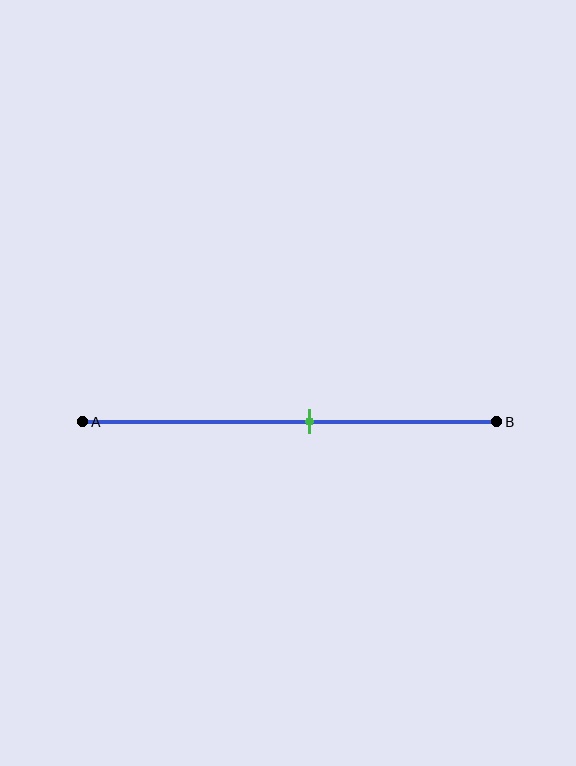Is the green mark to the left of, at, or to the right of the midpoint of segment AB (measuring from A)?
The green mark is to the right of the midpoint of segment AB.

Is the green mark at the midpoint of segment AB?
No, the mark is at about 55% from A, not at the 50% midpoint.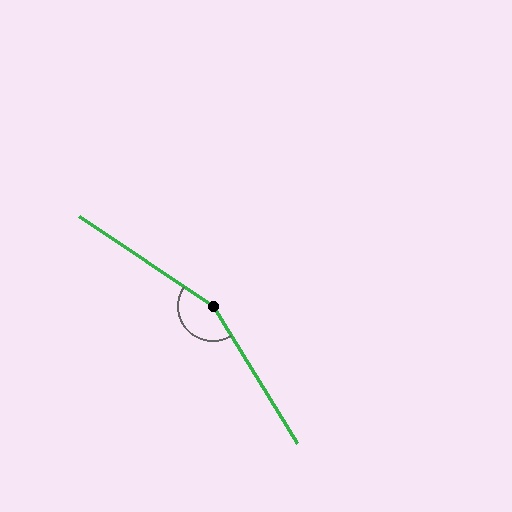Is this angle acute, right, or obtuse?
It is obtuse.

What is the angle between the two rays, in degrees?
Approximately 156 degrees.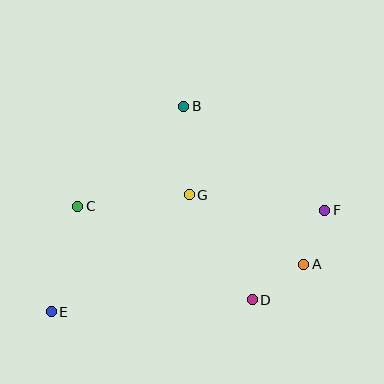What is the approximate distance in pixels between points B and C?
The distance between B and C is approximately 146 pixels.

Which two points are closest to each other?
Points A and F are closest to each other.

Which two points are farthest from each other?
Points E and F are farthest from each other.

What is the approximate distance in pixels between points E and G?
The distance between E and G is approximately 181 pixels.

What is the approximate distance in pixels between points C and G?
The distance between C and G is approximately 112 pixels.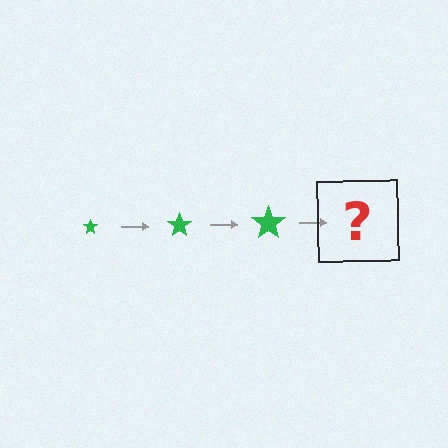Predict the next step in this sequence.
The next step is a green star, larger than the previous one.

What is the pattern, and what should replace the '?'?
The pattern is that the star gets progressively larger each step. The '?' should be a green star, larger than the previous one.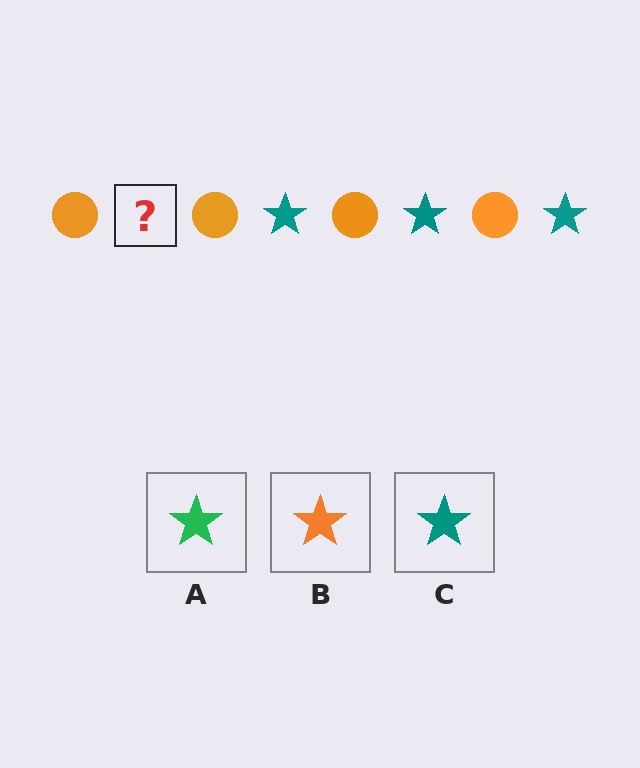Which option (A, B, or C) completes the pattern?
C.